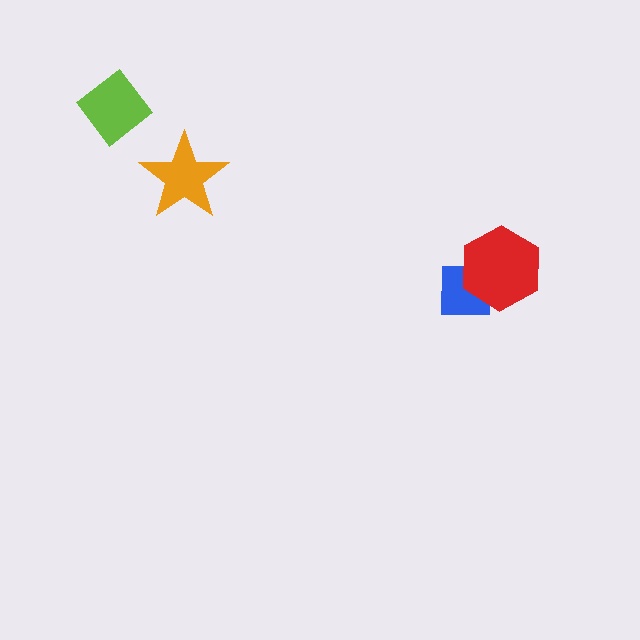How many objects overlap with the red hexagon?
1 object overlaps with the red hexagon.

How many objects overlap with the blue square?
1 object overlaps with the blue square.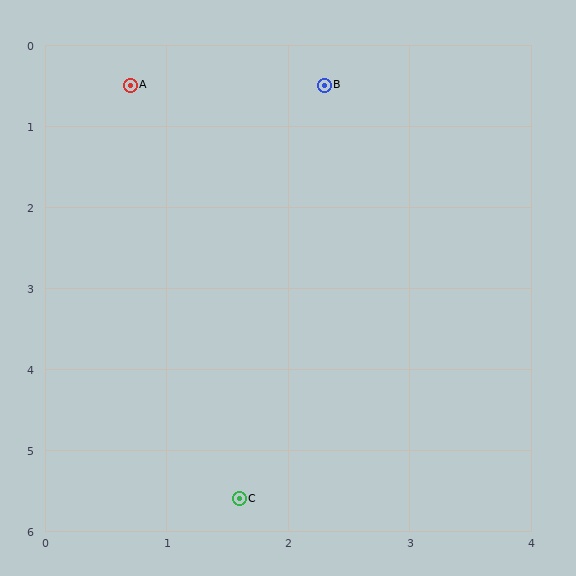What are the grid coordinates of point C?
Point C is at approximately (1.6, 5.6).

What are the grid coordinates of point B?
Point B is at approximately (2.3, 0.5).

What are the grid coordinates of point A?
Point A is at approximately (0.7, 0.5).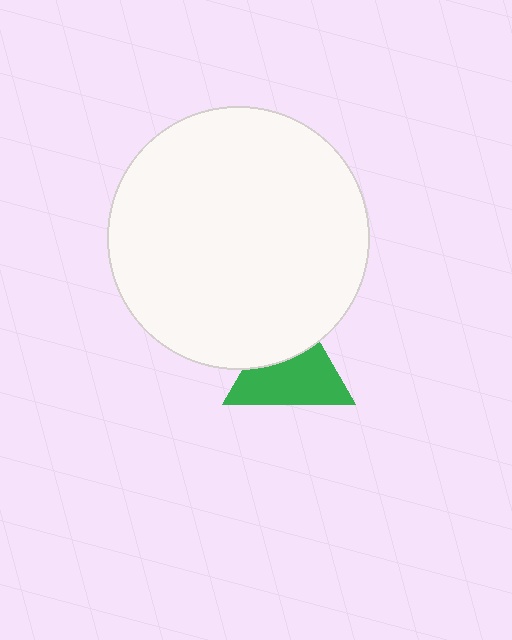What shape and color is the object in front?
The object in front is a white circle.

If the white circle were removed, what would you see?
You would see the complete green triangle.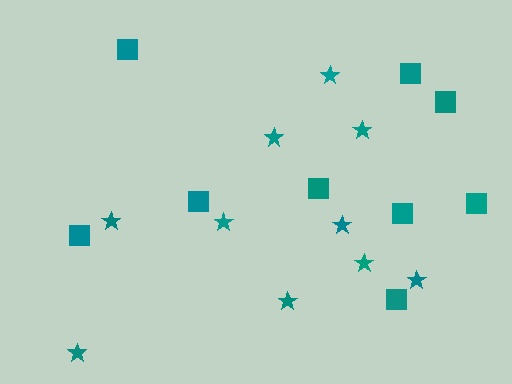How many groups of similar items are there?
There are 2 groups: one group of squares (9) and one group of stars (10).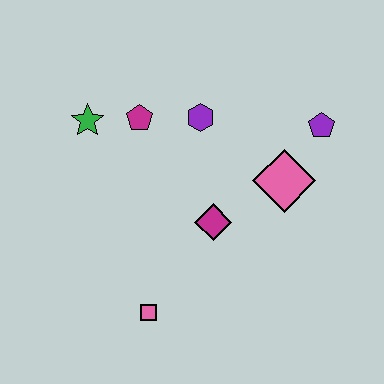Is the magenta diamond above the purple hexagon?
No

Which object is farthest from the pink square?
The purple pentagon is farthest from the pink square.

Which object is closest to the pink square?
The magenta diamond is closest to the pink square.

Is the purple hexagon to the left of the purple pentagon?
Yes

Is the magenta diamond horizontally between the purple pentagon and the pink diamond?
No